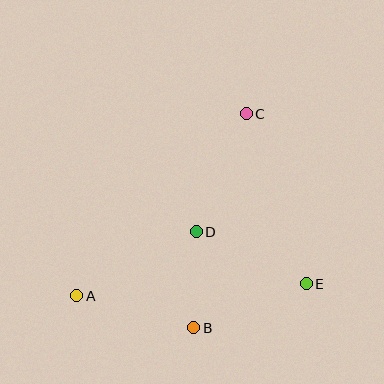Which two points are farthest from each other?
Points A and C are farthest from each other.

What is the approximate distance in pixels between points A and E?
The distance between A and E is approximately 230 pixels.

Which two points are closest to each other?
Points B and D are closest to each other.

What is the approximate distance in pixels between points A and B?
The distance between A and B is approximately 121 pixels.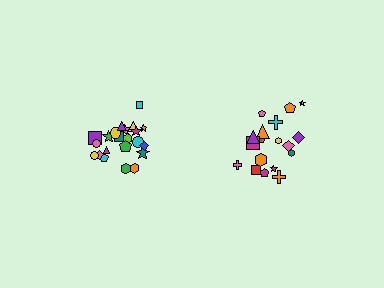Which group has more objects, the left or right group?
The left group.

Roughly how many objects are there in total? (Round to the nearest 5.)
Roughly 40 objects in total.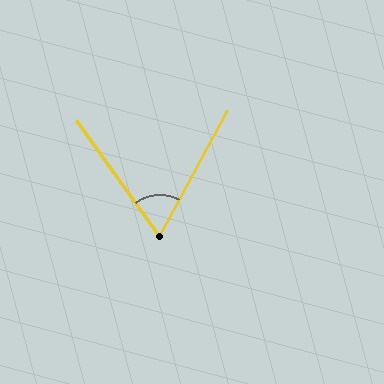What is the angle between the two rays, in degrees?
Approximately 64 degrees.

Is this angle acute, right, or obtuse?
It is acute.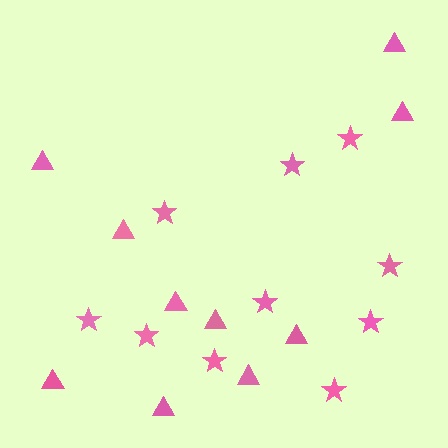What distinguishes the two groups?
There are 2 groups: one group of stars (10) and one group of triangles (10).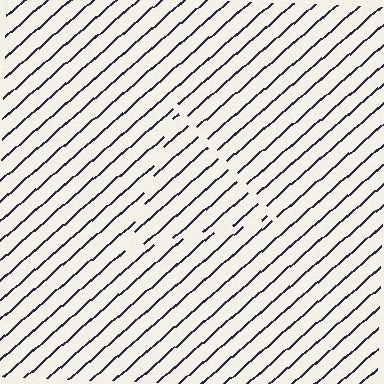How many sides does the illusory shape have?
3 sides — the line-ends trace a triangle.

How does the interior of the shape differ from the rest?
The interior of the shape contains the same grating, shifted by half a period — the contour is defined by the phase discontinuity where line-ends from the inner and outer gratings abut.